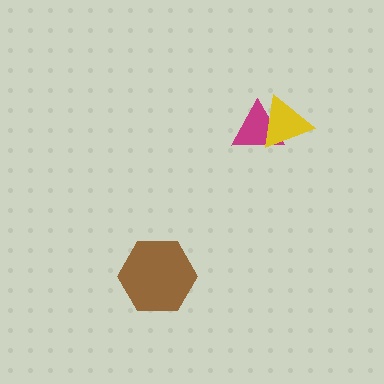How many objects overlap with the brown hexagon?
0 objects overlap with the brown hexagon.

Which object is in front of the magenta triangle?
The yellow triangle is in front of the magenta triangle.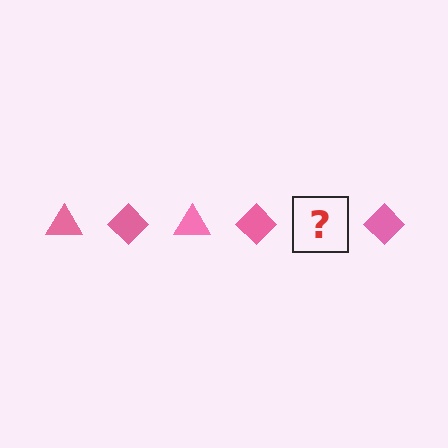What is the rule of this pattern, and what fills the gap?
The rule is that the pattern cycles through triangle, diamond shapes in pink. The gap should be filled with a pink triangle.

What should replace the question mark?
The question mark should be replaced with a pink triangle.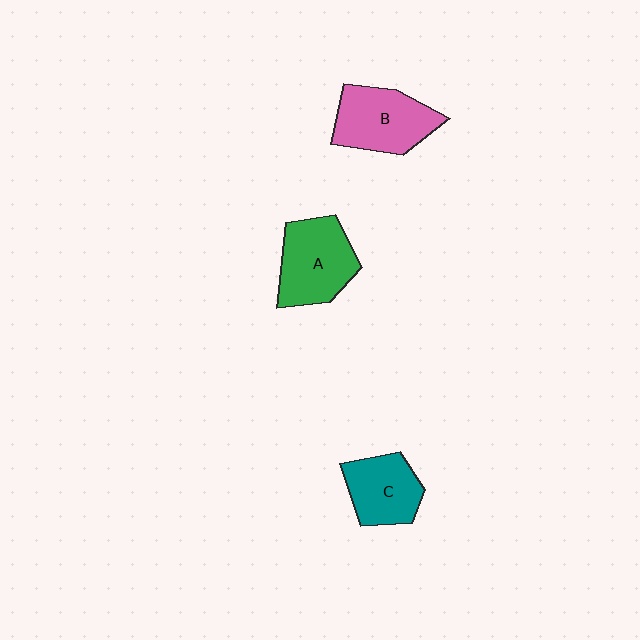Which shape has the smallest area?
Shape C (teal).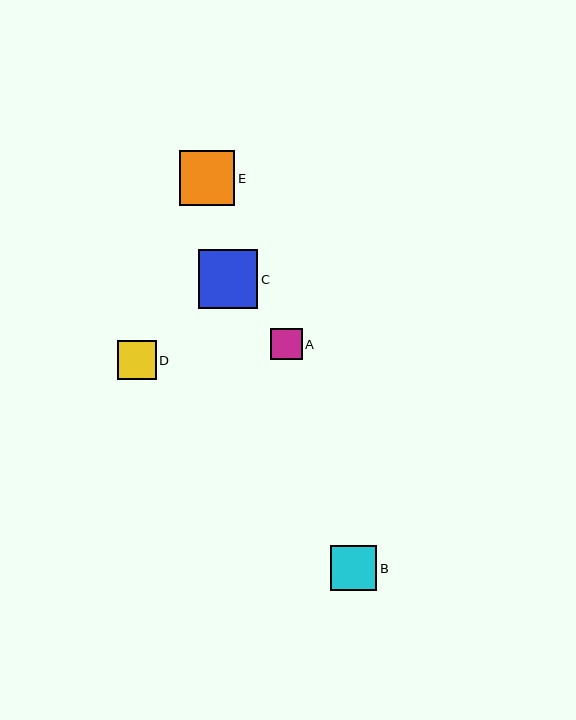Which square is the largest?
Square C is the largest with a size of approximately 59 pixels.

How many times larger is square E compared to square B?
Square E is approximately 1.2 times the size of square B.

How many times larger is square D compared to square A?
Square D is approximately 1.2 times the size of square A.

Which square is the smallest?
Square A is the smallest with a size of approximately 32 pixels.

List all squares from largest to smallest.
From largest to smallest: C, E, B, D, A.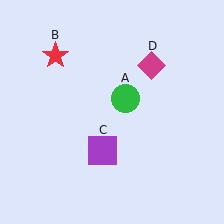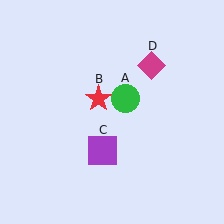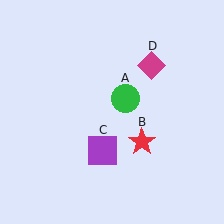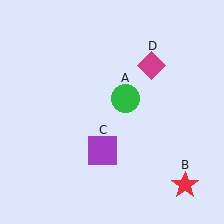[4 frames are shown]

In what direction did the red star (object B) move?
The red star (object B) moved down and to the right.